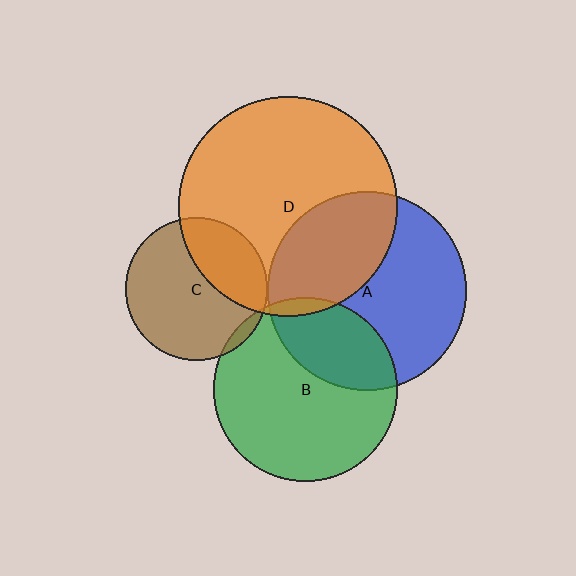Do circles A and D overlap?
Yes.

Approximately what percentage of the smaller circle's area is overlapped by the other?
Approximately 35%.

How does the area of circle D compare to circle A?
Approximately 1.2 times.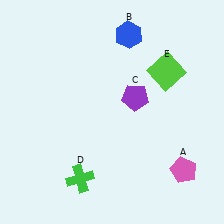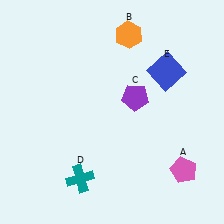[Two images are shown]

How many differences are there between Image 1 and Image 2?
There are 3 differences between the two images.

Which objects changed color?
B changed from blue to orange. D changed from green to teal. E changed from lime to blue.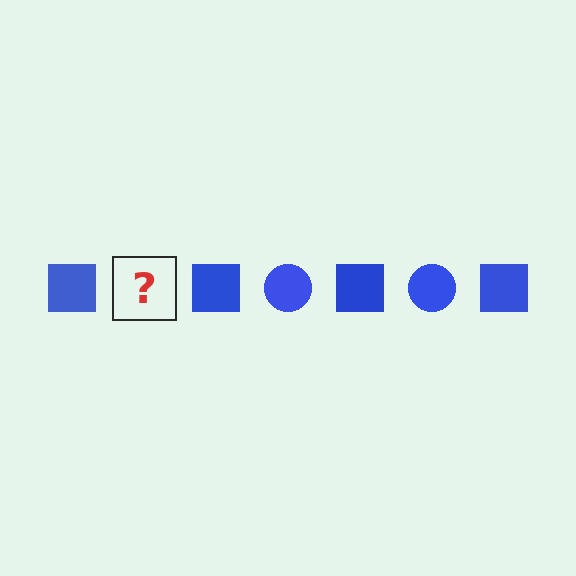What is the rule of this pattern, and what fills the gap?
The rule is that the pattern cycles through square, circle shapes in blue. The gap should be filled with a blue circle.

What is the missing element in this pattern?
The missing element is a blue circle.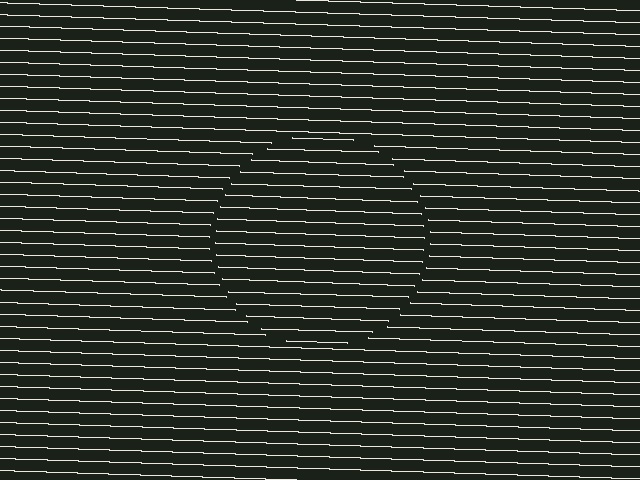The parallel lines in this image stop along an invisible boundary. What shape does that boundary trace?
An illusory circle. The interior of the shape contains the same grating, shifted by half a period — the contour is defined by the phase discontinuity where line-ends from the inner and outer gratings abut.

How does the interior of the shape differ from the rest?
The interior of the shape contains the same grating, shifted by half a period — the contour is defined by the phase discontinuity where line-ends from the inner and outer gratings abut.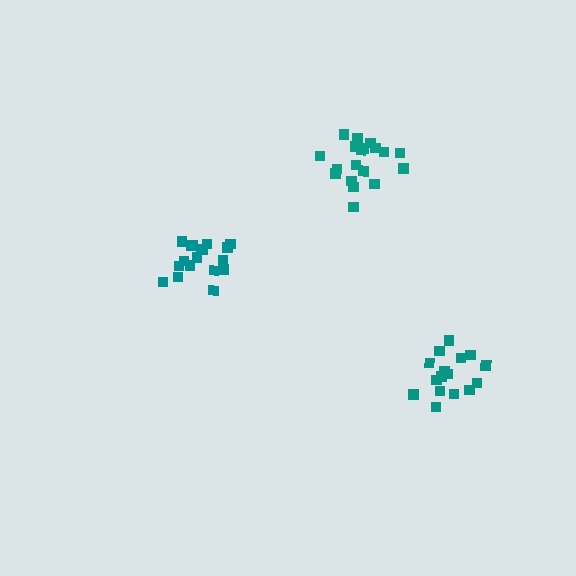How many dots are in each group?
Group 1: 19 dots, Group 2: 16 dots, Group 3: 18 dots (53 total).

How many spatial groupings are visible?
There are 3 spatial groupings.